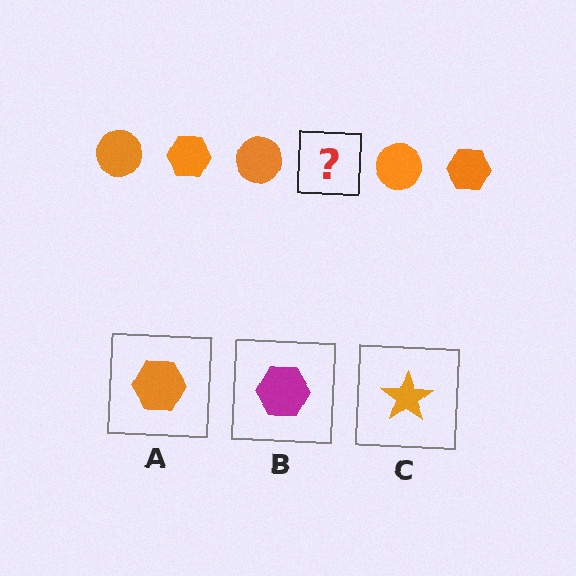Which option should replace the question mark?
Option A.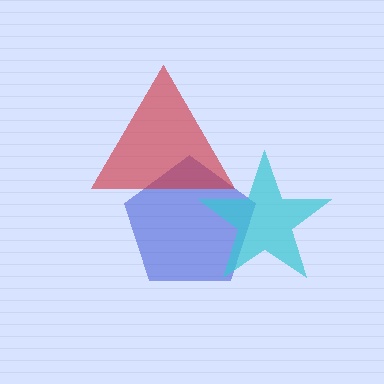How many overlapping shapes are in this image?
There are 3 overlapping shapes in the image.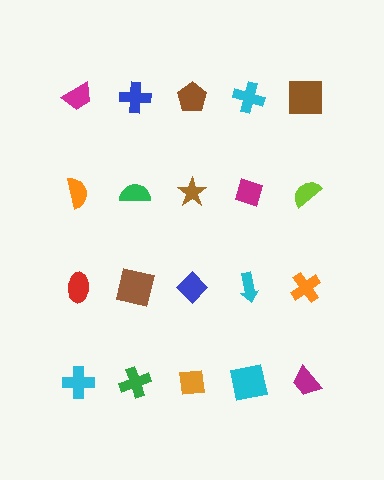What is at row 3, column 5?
An orange cross.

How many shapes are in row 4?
5 shapes.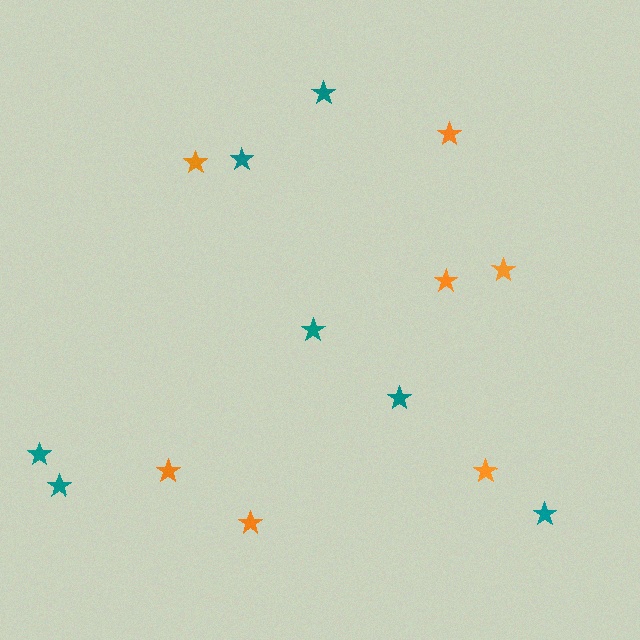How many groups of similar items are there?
There are 2 groups: one group of teal stars (7) and one group of orange stars (7).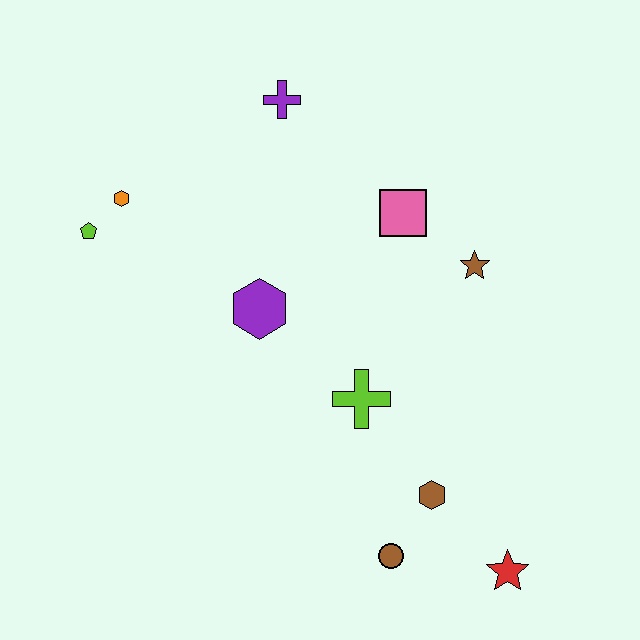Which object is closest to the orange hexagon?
The lime pentagon is closest to the orange hexagon.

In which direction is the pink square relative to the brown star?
The pink square is to the left of the brown star.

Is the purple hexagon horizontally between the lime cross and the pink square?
No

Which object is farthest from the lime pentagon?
The red star is farthest from the lime pentagon.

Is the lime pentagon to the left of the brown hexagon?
Yes